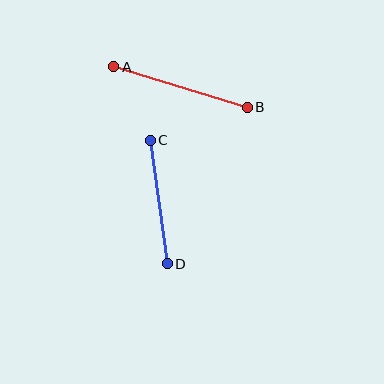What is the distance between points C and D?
The distance is approximately 125 pixels.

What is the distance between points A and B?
The distance is approximately 139 pixels.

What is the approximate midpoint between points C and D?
The midpoint is at approximately (159, 202) pixels.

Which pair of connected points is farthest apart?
Points A and B are farthest apart.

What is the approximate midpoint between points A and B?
The midpoint is at approximately (180, 87) pixels.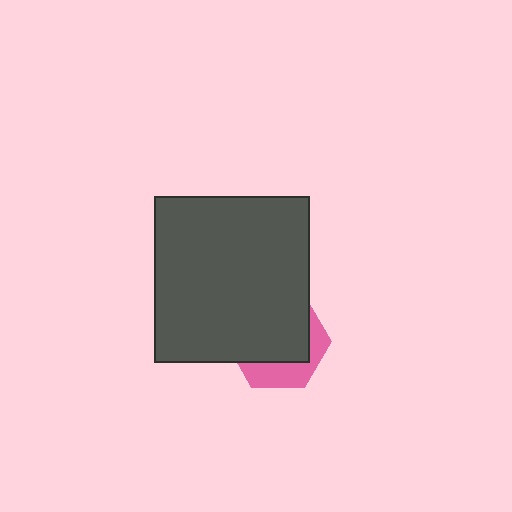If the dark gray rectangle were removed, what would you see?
You would see the complete pink hexagon.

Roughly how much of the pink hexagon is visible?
A small part of it is visible (roughly 33%).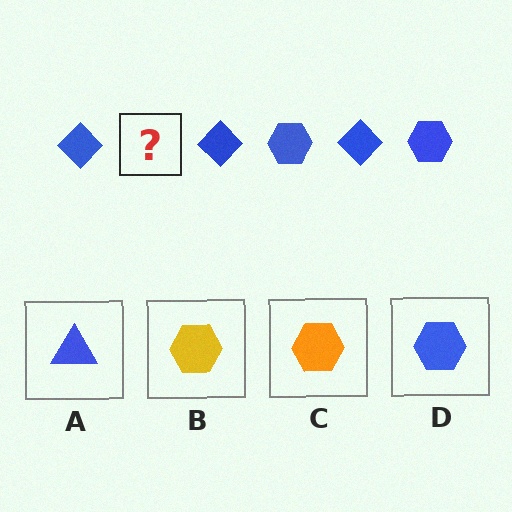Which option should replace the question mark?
Option D.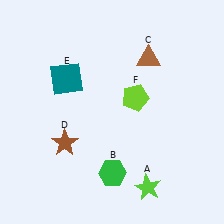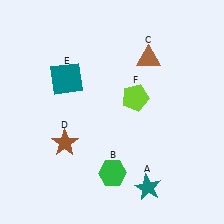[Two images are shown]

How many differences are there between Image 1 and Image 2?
There is 1 difference between the two images.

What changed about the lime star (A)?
In Image 1, A is lime. In Image 2, it changed to teal.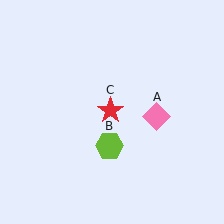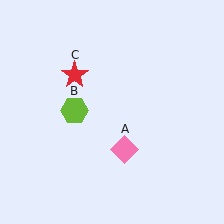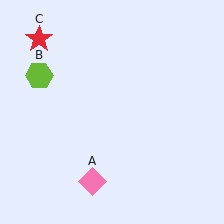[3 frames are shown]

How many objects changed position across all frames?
3 objects changed position: pink diamond (object A), lime hexagon (object B), red star (object C).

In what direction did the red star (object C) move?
The red star (object C) moved up and to the left.